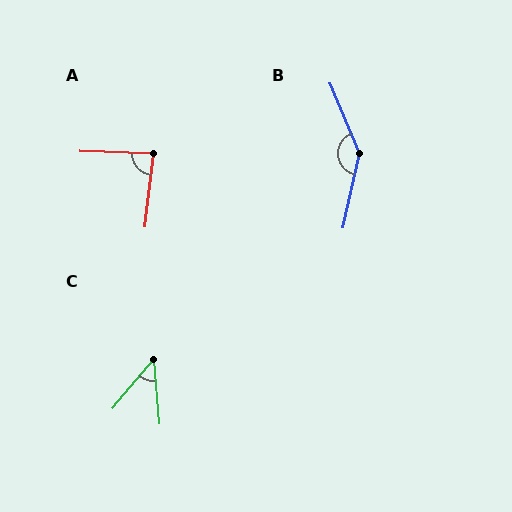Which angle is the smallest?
C, at approximately 44 degrees.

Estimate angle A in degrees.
Approximately 85 degrees.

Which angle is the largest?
B, at approximately 144 degrees.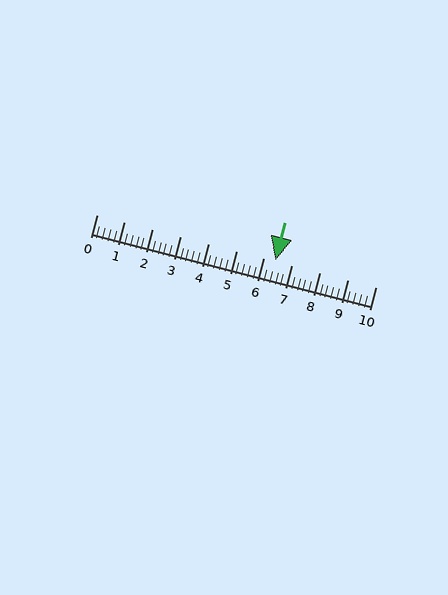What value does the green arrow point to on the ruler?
The green arrow points to approximately 6.4.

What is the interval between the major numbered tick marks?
The major tick marks are spaced 1 units apart.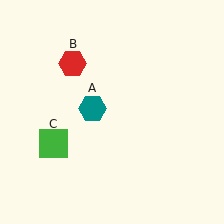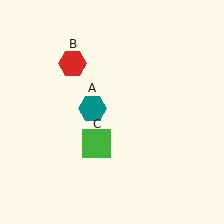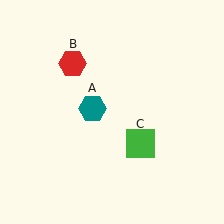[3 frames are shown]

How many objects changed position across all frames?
1 object changed position: green square (object C).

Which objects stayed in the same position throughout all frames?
Teal hexagon (object A) and red hexagon (object B) remained stationary.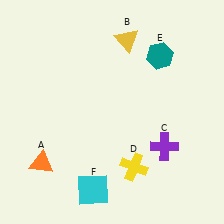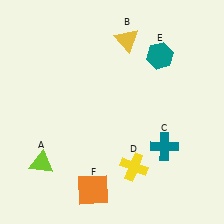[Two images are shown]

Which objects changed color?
A changed from orange to lime. C changed from purple to teal. F changed from cyan to orange.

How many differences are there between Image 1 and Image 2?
There are 3 differences between the two images.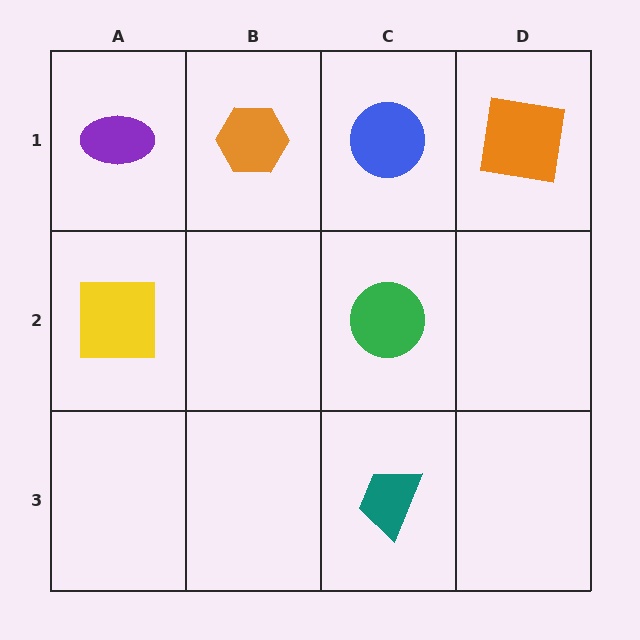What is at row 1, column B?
An orange hexagon.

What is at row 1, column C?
A blue circle.